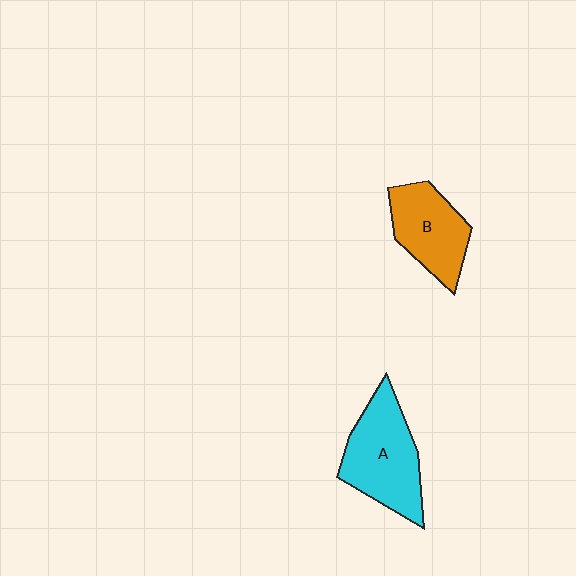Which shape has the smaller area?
Shape B (orange).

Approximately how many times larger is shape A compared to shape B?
Approximately 1.3 times.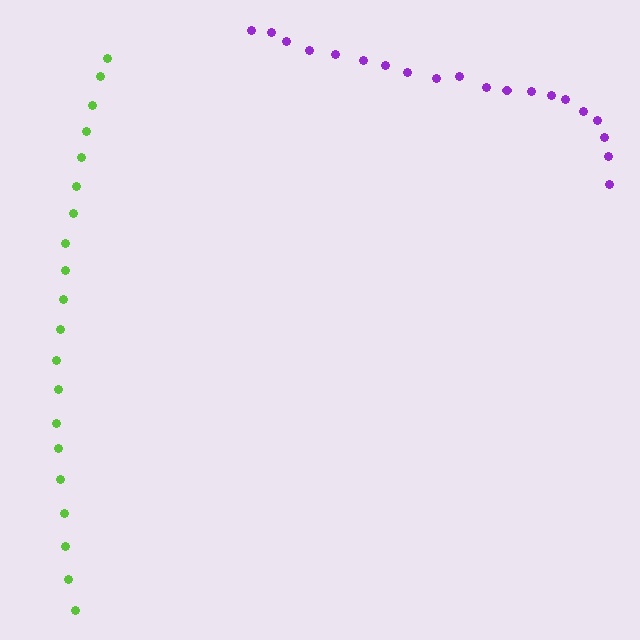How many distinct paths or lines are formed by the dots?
There are 2 distinct paths.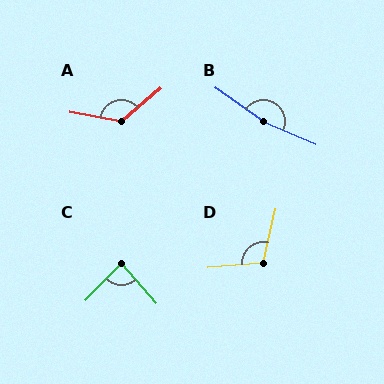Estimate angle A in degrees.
Approximately 130 degrees.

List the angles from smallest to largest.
C (85°), D (108°), A (130°), B (168°).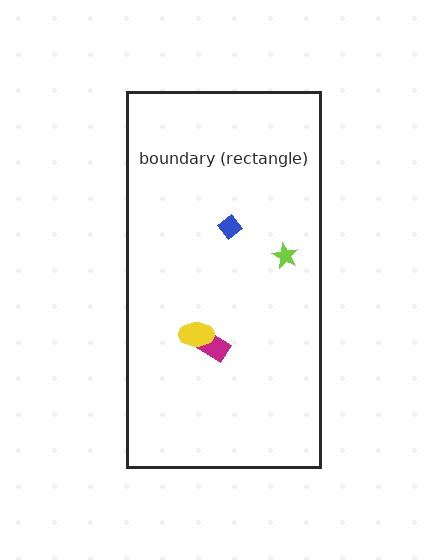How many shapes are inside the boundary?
4 inside, 0 outside.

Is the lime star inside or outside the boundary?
Inside.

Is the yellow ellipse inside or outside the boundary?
Inside.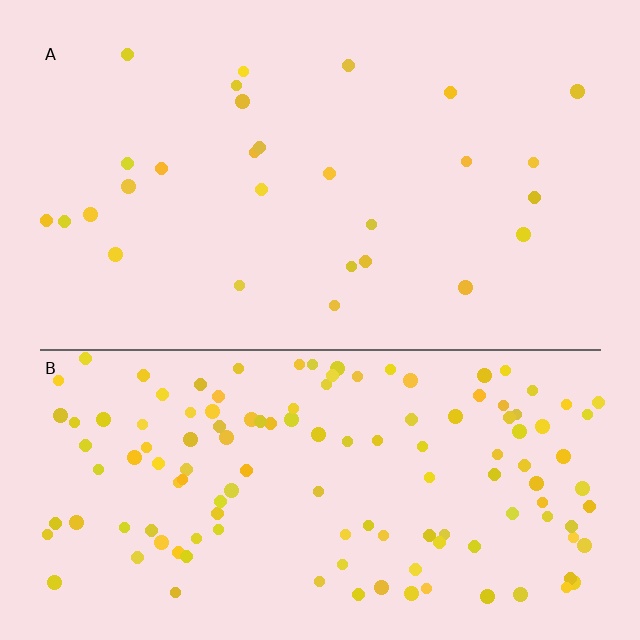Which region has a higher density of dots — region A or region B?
B (the bottom).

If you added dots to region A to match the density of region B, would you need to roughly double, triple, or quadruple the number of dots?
Approximately quadruple.